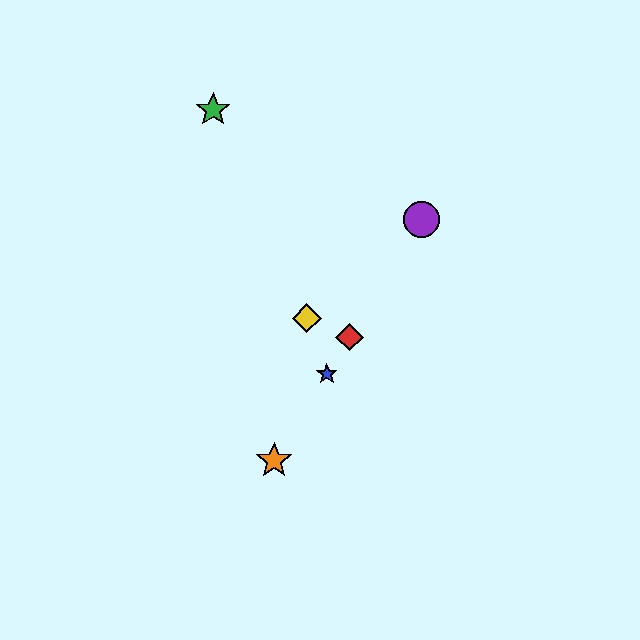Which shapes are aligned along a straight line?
The red diamond, the blue star, the purple circle, the orange star are aligned along a straight line.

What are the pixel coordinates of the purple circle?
The purple circle is at (421, 220).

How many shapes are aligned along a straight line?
4 shapes (the red diamond, the blue star, the purple circle, the orange star) are aligned along a straight line.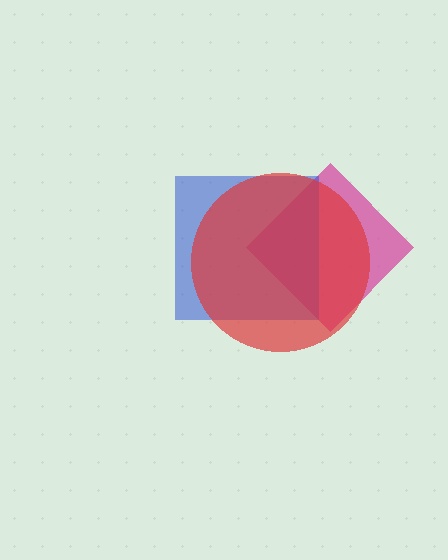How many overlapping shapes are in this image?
There are 3 overlapping shapes in the image.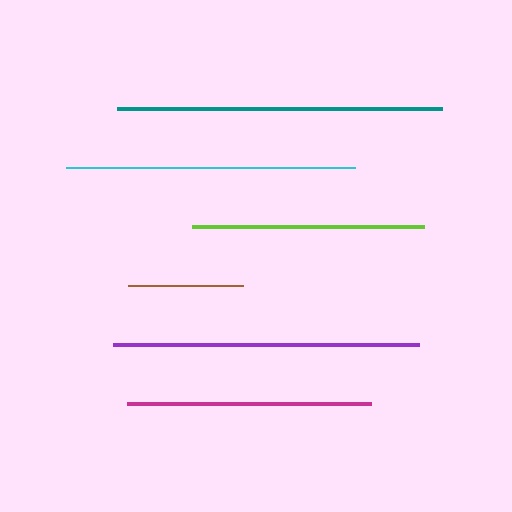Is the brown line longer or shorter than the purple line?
The purple line is longer than the brown line.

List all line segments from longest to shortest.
From longest to shortest: teal, purple, cyan, magenta, lime, brown.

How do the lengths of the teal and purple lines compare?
The teal and purple lines are approximately the same length.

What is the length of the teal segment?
The teal segment is approximately 325 pixels long.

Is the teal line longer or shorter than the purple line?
The teal line is longer than the purple line.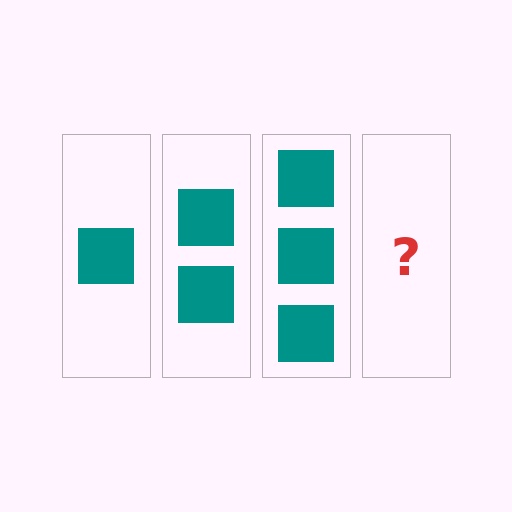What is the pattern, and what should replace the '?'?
The pattern is that each step adds one more square. The '?' should be 4 squares.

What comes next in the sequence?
The next element should be 4 squares.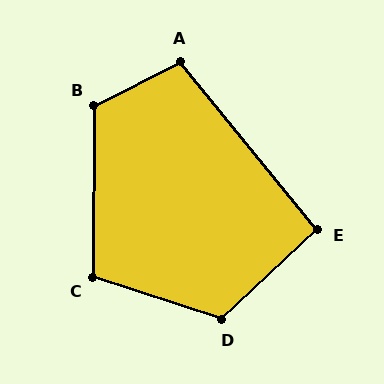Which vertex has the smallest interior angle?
E, at approximately 94 degrees.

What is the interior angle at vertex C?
Approximately 108 degrees (obtuse).